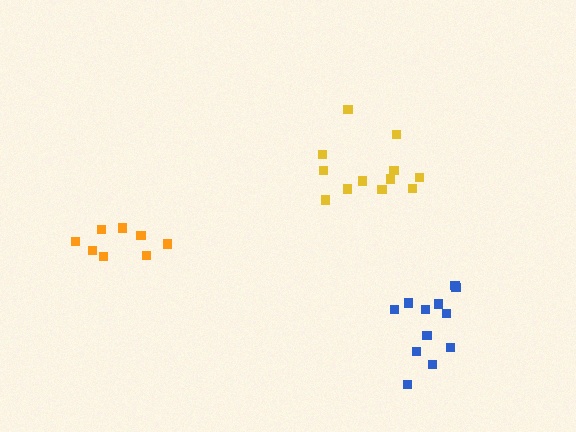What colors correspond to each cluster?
The clusters are colored: yellow, blue, orange.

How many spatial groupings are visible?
There are 3 spatial groupings.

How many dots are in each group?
Group 1: 12 dots, Group 2: 12 dots, Group 3: 8 dots (32 total).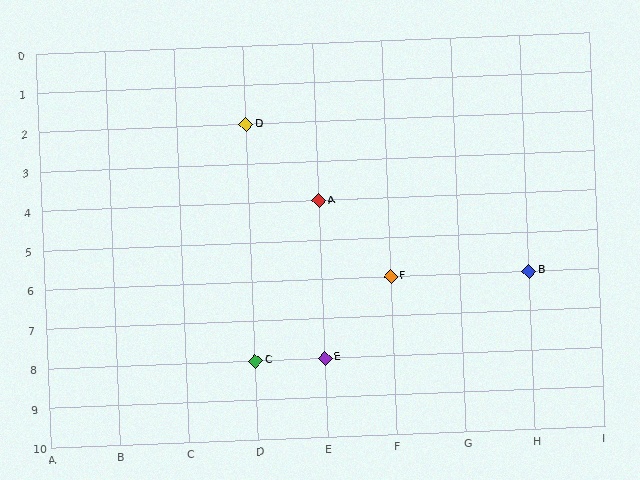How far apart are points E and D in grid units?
Points E and D are 1 column and 6 rows apart (about 6.1 grid units diagonally).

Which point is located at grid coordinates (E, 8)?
Point E is at (E, 8).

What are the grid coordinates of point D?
Point D is at grid coordinates (D, 2).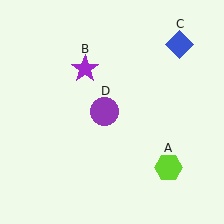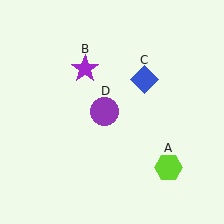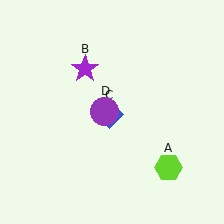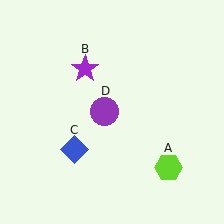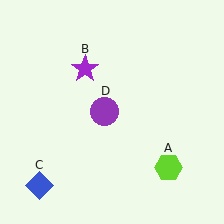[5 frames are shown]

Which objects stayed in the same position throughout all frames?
Lime hexagon (object A) and purple star (object B) and purple circle (object D) remained stationary.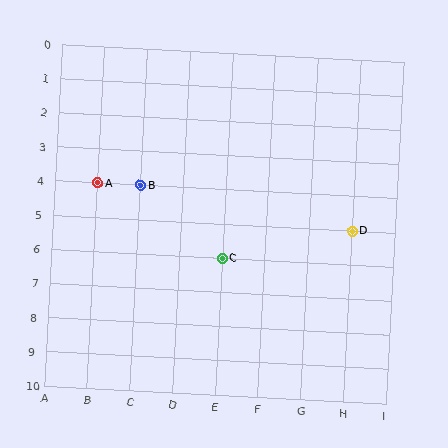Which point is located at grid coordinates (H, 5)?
Point D is at (H, 5).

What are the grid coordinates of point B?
Point B is at grid coordinates (C, 4).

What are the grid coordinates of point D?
Point D is at grid coordinates (H, 5).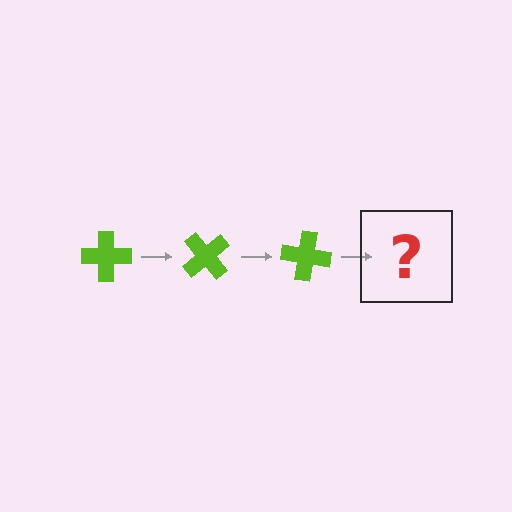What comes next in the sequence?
The next element should be a lime cross rotated 150 degrees.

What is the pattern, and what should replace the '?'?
The pattern is that the cross rotates 50 degrees each step. The '?' should be a lime cross rotated 150 degrees.